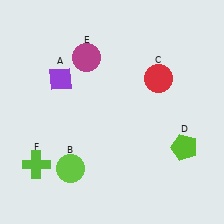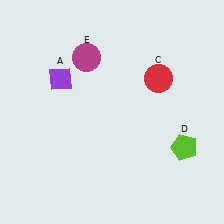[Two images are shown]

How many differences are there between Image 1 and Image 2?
There are 2 differences between the two images.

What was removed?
The lime circle (B), the lime cross (F) were removed in Image 2.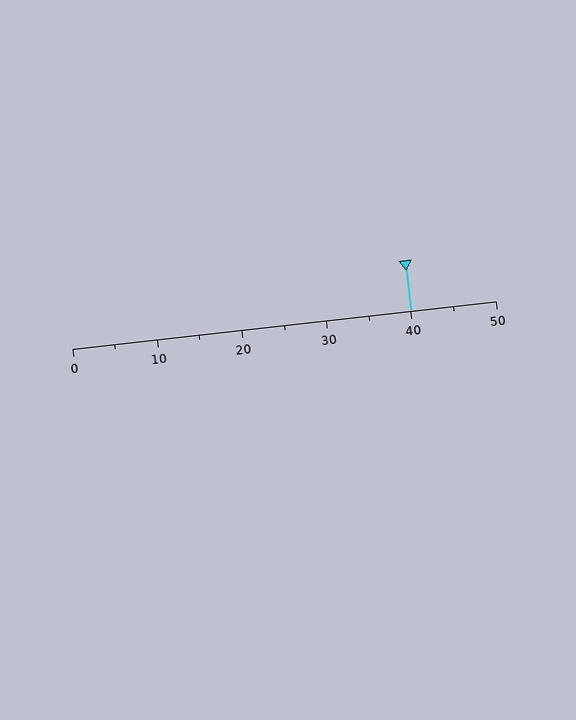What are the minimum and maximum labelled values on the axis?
The axis runs from 0 to 50.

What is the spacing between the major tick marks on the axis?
The major ticks are spaced 10 apart.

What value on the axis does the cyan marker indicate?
The marker indicates approximately 40.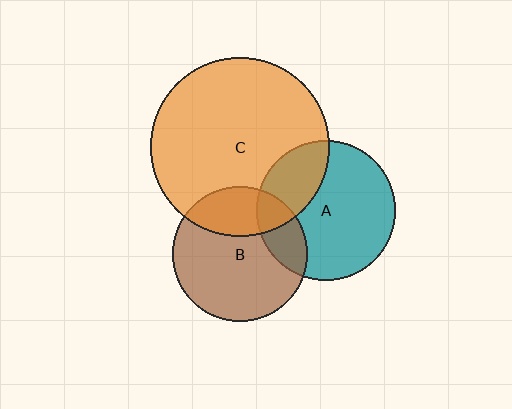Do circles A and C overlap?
Yes.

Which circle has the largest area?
Circle C (orange).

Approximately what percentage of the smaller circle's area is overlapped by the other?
Approximately 30%.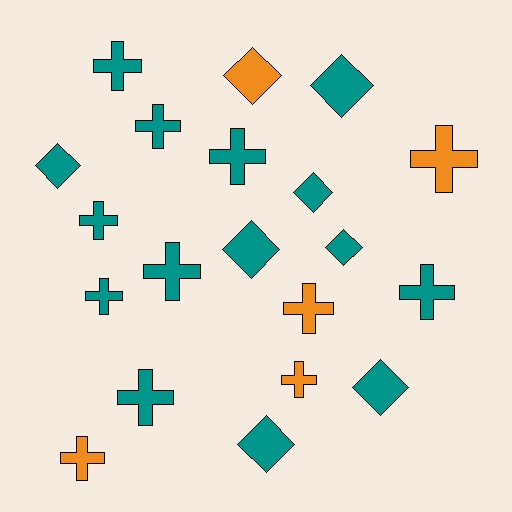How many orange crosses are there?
There are 4 orange crosses.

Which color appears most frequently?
Teal, with 15 objects.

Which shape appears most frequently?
Cross, with 12 objects.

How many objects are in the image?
There are 20 objects.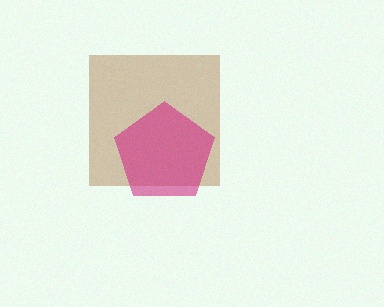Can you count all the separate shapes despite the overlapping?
Yes, there are 2 separate shapes.